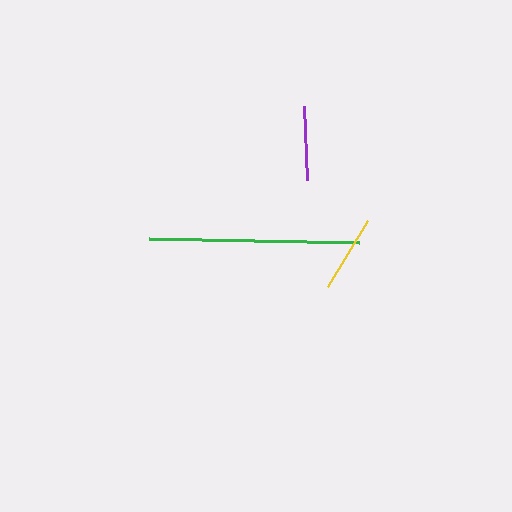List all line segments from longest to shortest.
From longest to shortest: green, yellow, purple.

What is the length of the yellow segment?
The yellow segment is approximately 77 pixels long.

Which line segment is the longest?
The green line is the longest at approximately 210 pixels.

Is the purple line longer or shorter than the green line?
The green line is longer than the purple line.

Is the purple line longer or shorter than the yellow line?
The yellow line is longer than the purple line.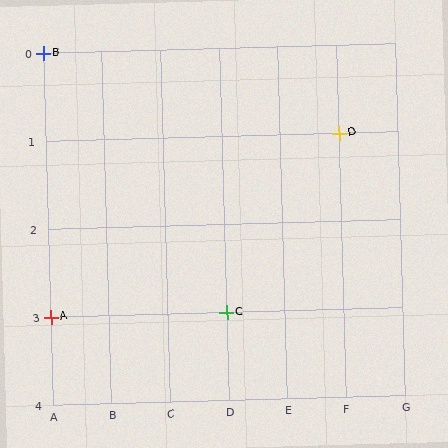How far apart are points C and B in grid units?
Points C and B are 3 columns and 3 rows apart (about 4.2 grid units diagonally).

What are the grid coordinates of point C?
Point C is at grid coordinates (D, 3).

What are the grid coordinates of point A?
Point A is at grid coordinates (A, 3).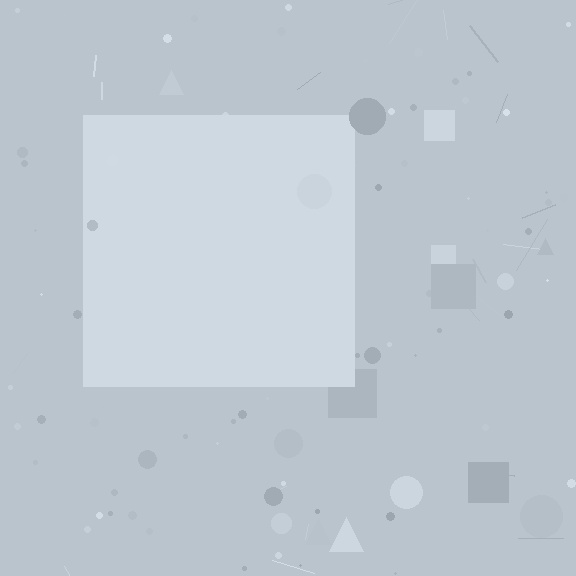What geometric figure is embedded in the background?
A square is embedded in the background.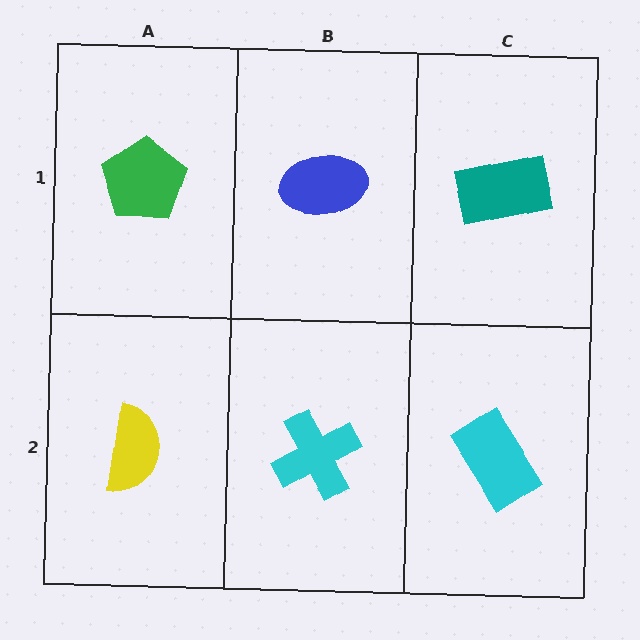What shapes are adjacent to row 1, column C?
A cyan rectangle (row 2, column C), a blue ellipse (row 1, column B).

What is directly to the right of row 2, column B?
A cyan rectangle.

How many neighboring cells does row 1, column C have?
2.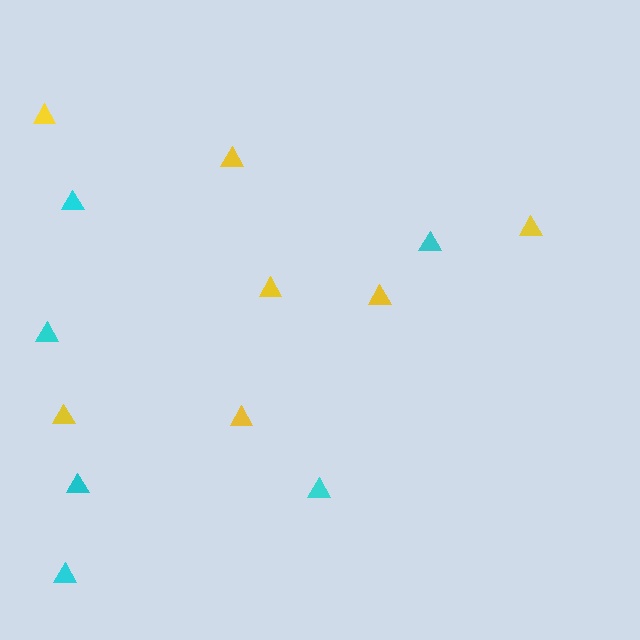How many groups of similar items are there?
There are 2 groups: one group of cyan triangles (6) and one group of yellow triangles (7).